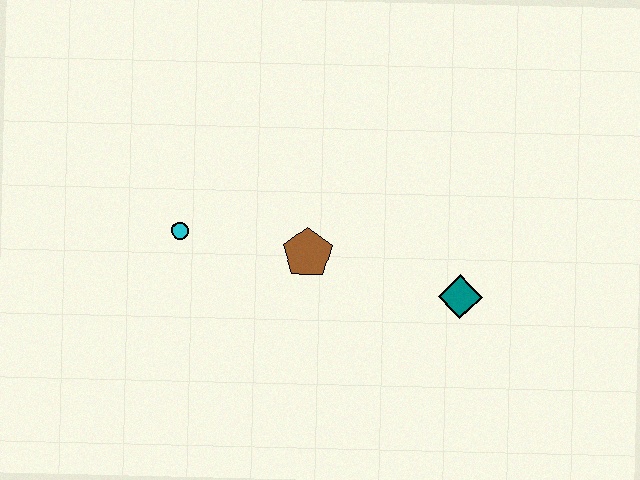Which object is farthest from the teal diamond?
The cyan circle is farthest from the teal diamond.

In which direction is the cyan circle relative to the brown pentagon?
The cyan circle is to the left of the brown pentagon.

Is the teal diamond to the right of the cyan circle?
Yes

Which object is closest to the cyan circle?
The brown pentagon is closest to the cyan circle.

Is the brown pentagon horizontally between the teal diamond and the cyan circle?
Yes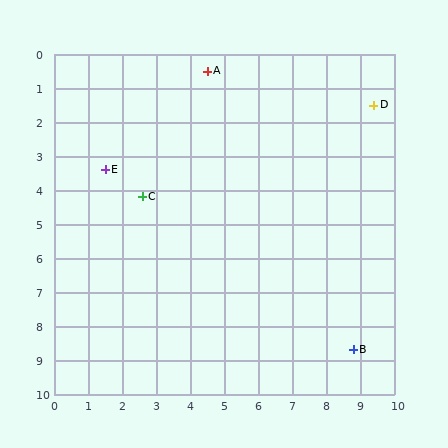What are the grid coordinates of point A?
Point A is at approximately (4.5, 0.5).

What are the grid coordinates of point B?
Point B is at approximately (8.8, 8.7).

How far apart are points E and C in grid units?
Points E and C are about 1.4 grid units apart.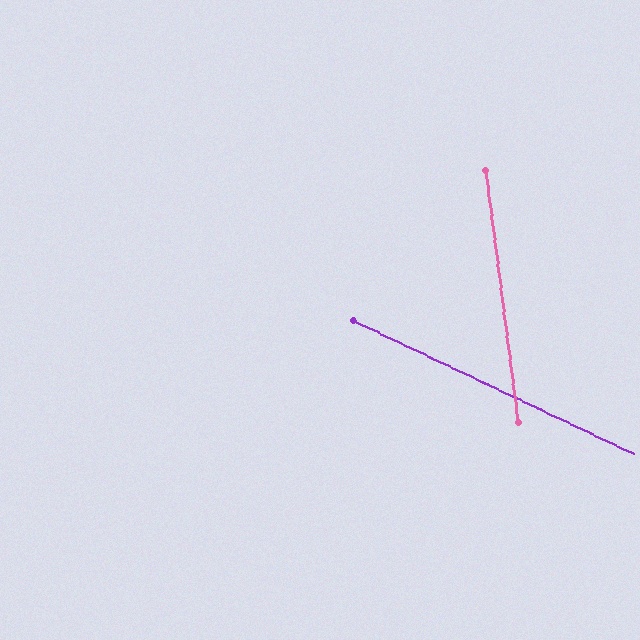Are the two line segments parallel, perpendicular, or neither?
Neither parallel nor perpendicular — they differ by about 57°.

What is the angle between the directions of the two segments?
Approximately 57 degrees.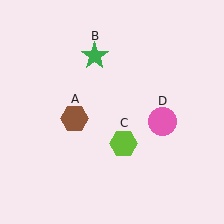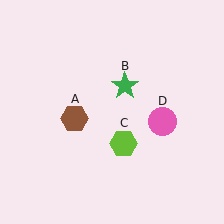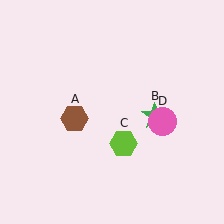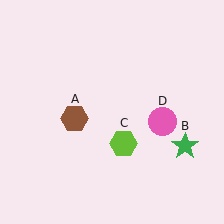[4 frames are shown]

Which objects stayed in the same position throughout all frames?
Brown hexagon (object A) and lime hexagon (object C) and pink circle (object D) remained stationary.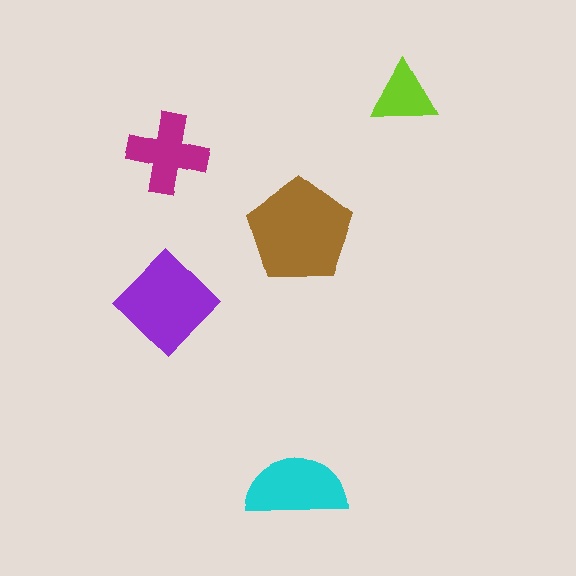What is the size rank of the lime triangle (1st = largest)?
5th.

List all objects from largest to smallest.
The brown pentagon, the purple diamond, the cyan semicircle, the magenta cross, the lime triangle.